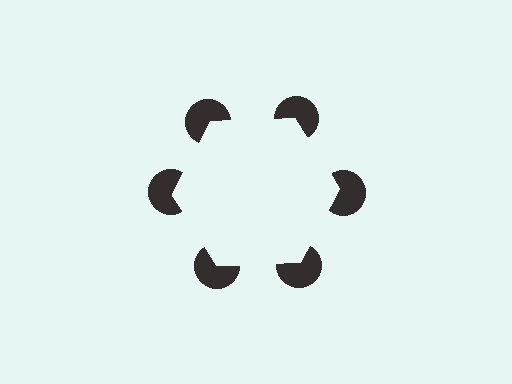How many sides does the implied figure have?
6 sides.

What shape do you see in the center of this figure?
An illusory hexagon — its edges are inferred from the aligned wedge cuts in the pac-man discs, not physically drawn.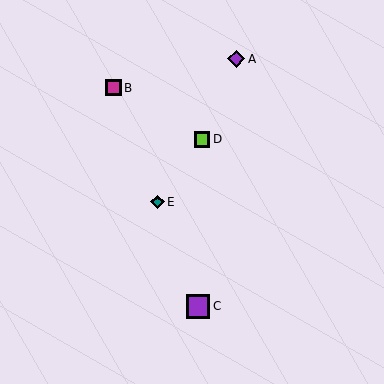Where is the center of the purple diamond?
The center of the purple diamond is at (236, 59).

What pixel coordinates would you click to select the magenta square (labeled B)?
Click at (113, 88) to select the magenta square B.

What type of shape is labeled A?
Shape A is a purple diamond.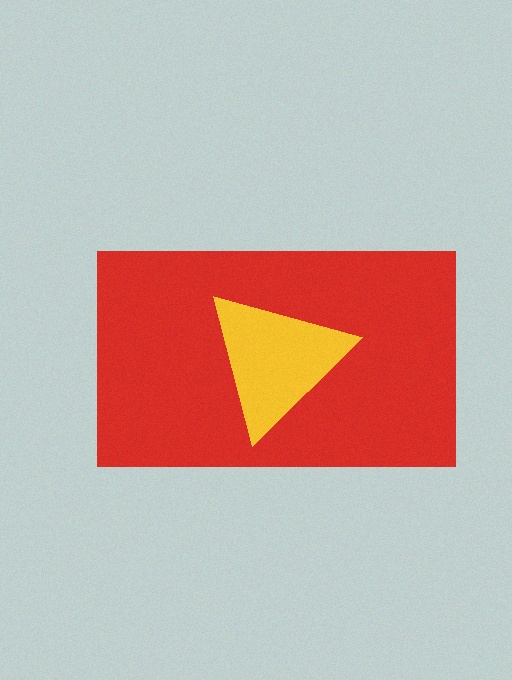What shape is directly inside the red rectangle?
The yellow triangle.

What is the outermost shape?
The red rectangle.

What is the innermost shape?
The yellow triangle.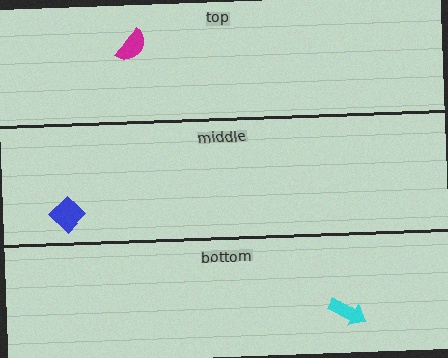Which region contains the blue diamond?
The middle region.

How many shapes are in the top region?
1.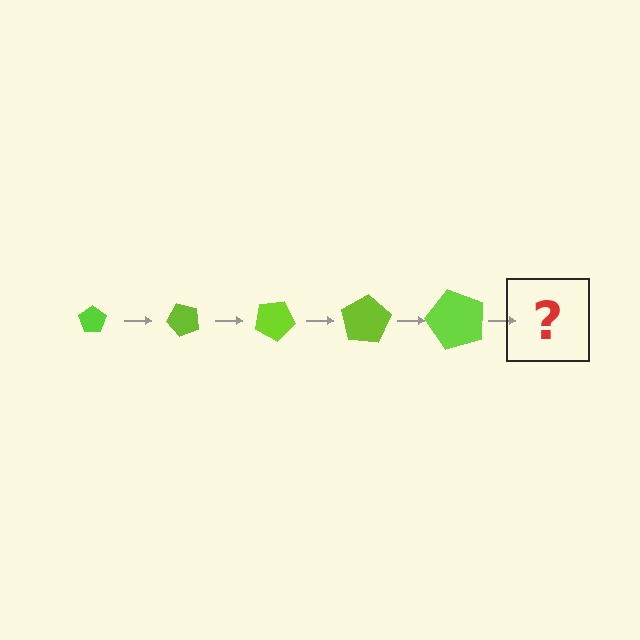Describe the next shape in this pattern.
It should be a pentagon, larger than the previous one and rotated 250 degrees from the start.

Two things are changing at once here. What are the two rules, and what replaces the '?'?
The two rules are that the pentagon grows larger each step and it rotates 50 degrees each step. The '?' should be a pentagon, larger than the previous one and rotated 250 degrees from the start.